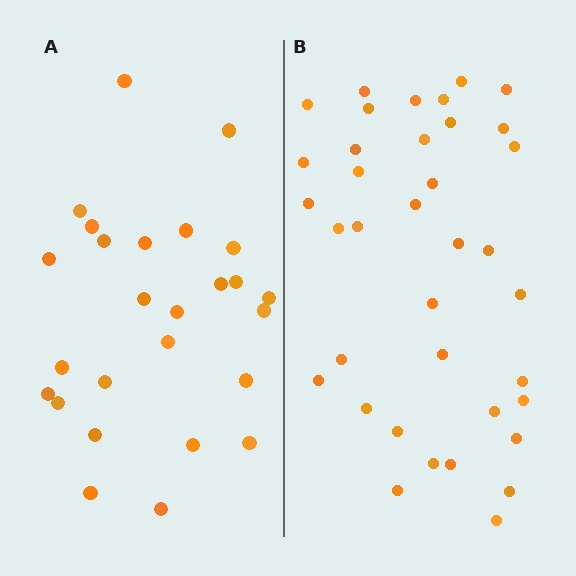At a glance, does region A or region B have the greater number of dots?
Region B (the right region) has more dots.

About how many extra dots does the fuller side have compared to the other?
Region B has roughly 12 or so more dots than region A.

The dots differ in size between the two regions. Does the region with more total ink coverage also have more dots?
No. Region A has more total ink coverage because its dots are larger, but region B actually contains more individual dots. Total area can be misleading — the number of items is what matters here.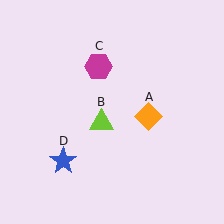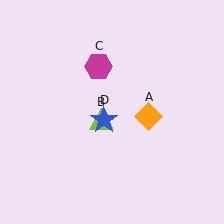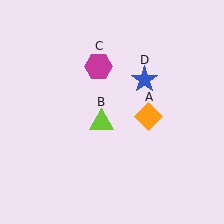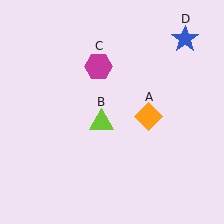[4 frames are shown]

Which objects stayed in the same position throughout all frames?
Orange diamond (object A) and lime triangle (object B) and magenta hexagon (object C) remained stationary.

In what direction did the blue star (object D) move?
The blue star (object D) moved up and to the right.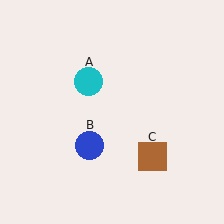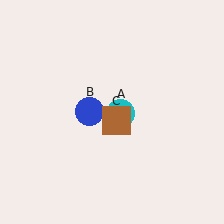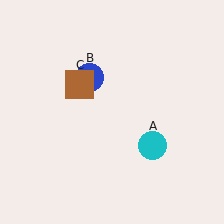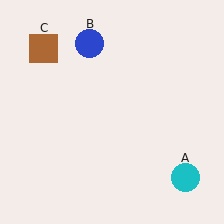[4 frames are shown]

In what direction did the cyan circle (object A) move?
The cyan circle (object A) moved down and to the right.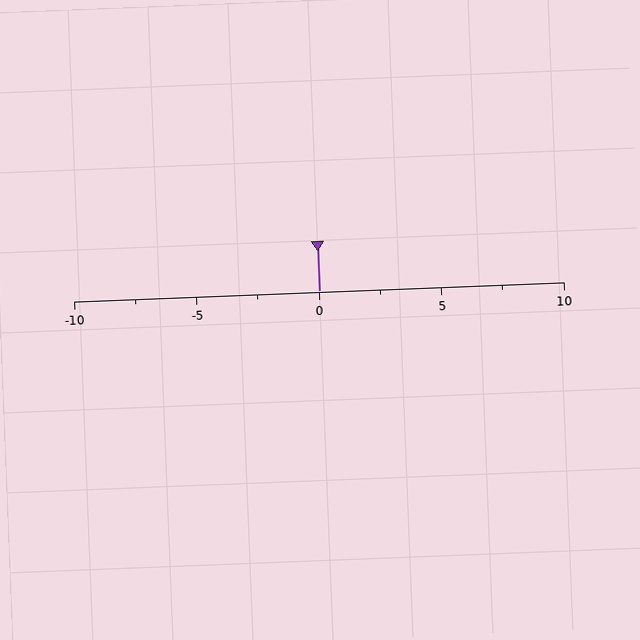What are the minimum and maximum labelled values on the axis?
The axis runs from -10 to 10.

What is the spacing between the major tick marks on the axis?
The major ticks are spaced 5 apart.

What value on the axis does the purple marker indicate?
The marker indicates approximately 0.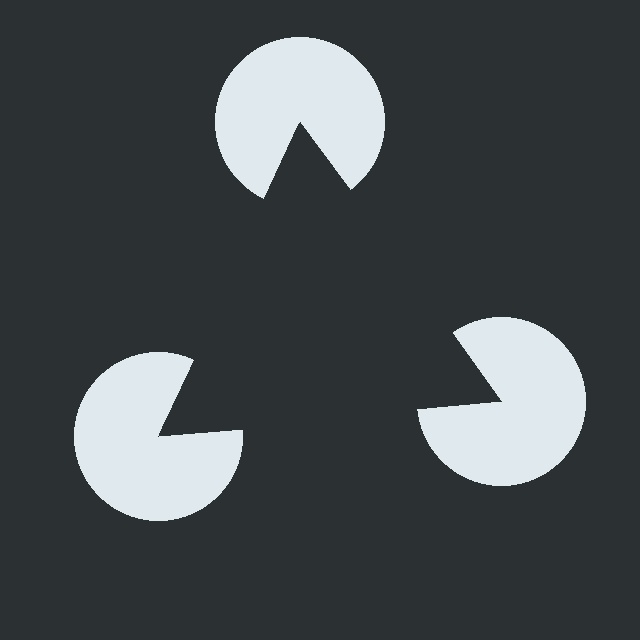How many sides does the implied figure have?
3 sides.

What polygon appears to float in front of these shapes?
An illusory triangle — its edges are inferred from the aligned wedge cuts in the pac-man discs, not physically drawn.